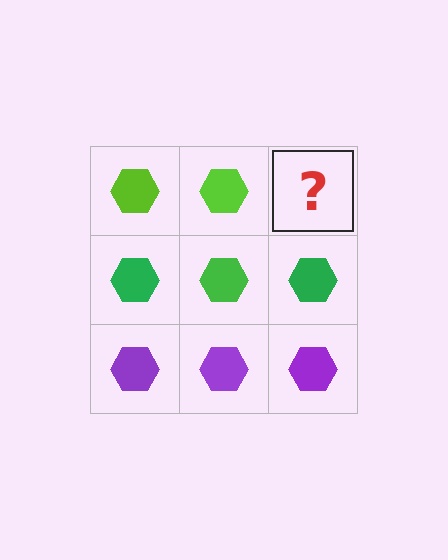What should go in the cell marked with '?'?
The missing cell should contain a lime hexagon.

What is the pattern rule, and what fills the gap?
The rule is that each row has a consistent color. The gap should be filled with a lime hexagon.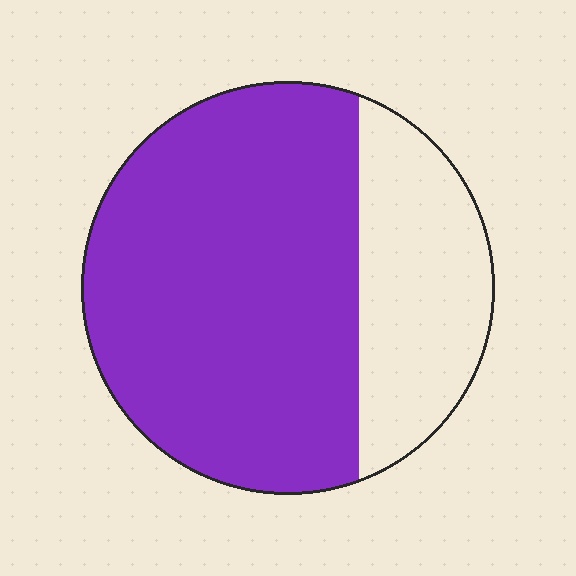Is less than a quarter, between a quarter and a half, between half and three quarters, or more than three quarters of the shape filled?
Between half and three quarters.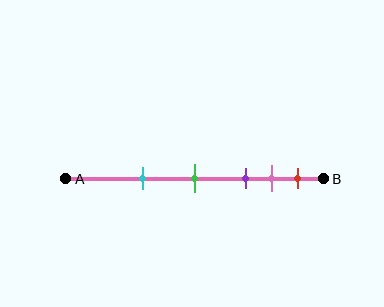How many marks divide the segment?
There are 5 marks dividing the segment.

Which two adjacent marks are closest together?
The pink and red marks are the closest adjacent pair.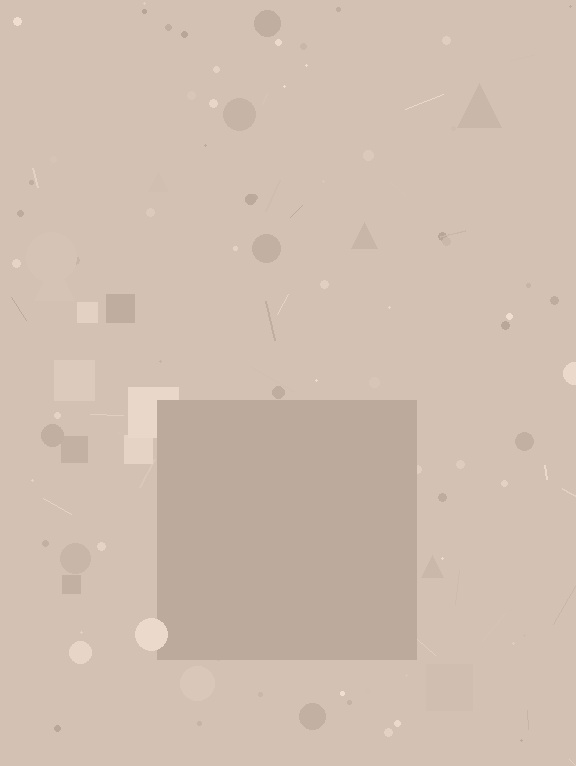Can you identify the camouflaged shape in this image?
The camouflaged shape is a square.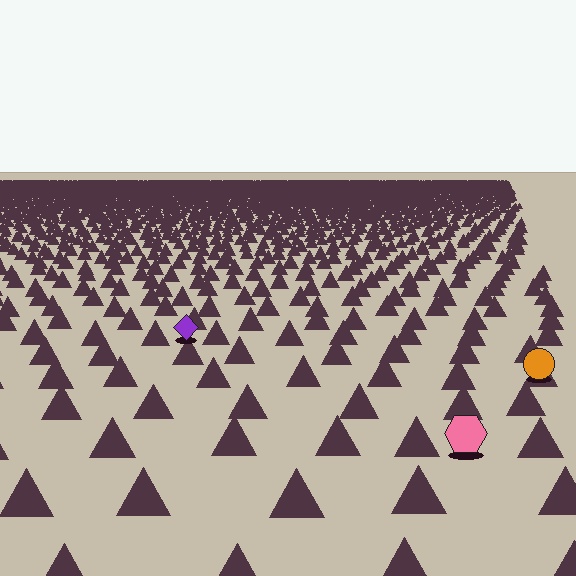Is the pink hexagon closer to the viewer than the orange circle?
Yes. The pink hexagon is closer — you can tell from the texture gradient: the ground texture is coarser near it.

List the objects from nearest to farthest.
From nearest to farthest: the pink hexagon, the orange circle, the purple diamond.